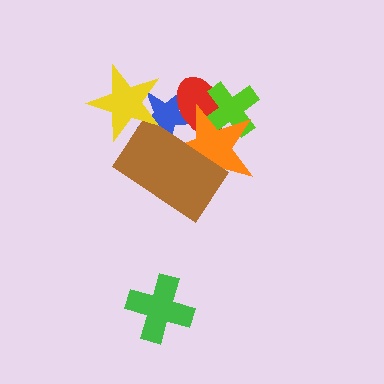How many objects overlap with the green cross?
0 objects overlap with the green cross.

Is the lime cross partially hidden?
Yes, it is partially covered by another shape.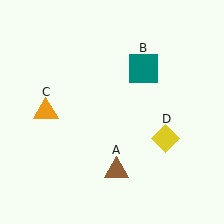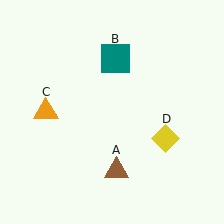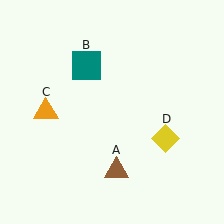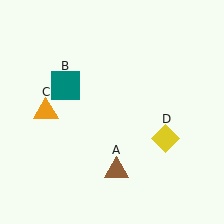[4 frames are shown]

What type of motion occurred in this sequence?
The teal square (object B) rotated counterclockwise around the center of the scene.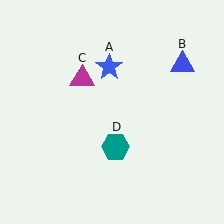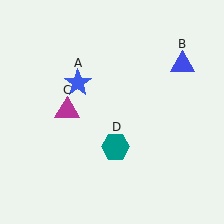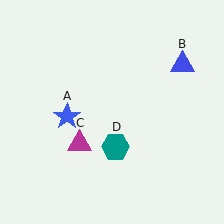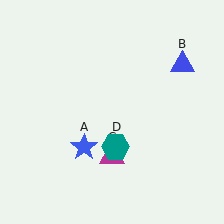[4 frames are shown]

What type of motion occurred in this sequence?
The blue star (object A), magenta triangle (object C) rotated counterclockwise around the center of the scene.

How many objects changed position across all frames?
2 objects changed position: blue star (object A), magenta triangle (object C).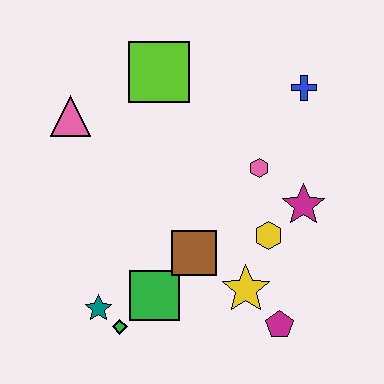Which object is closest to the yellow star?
The magenta pentagon is closest to the yellow star.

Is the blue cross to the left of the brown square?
No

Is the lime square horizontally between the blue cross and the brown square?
No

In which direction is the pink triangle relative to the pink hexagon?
The pink triangle is to the left of the pink hexagon.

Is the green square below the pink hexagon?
Yes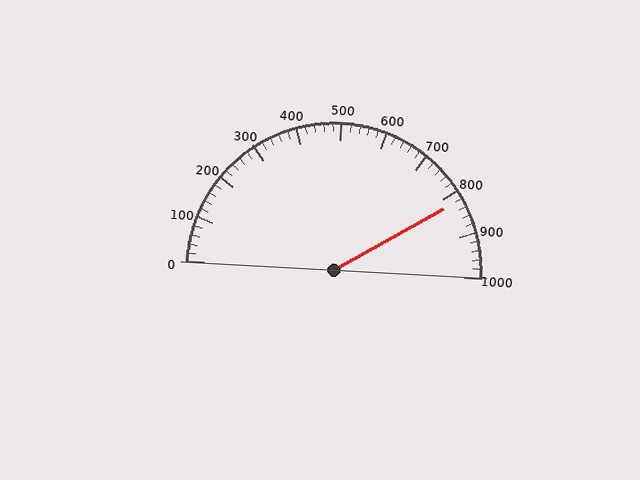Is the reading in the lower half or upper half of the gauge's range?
The reading is in the upper half of the range (0 to 1000).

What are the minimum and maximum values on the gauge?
The gauge ranges from 0 to 1000.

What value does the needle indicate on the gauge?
The needle indicates approximately 820.